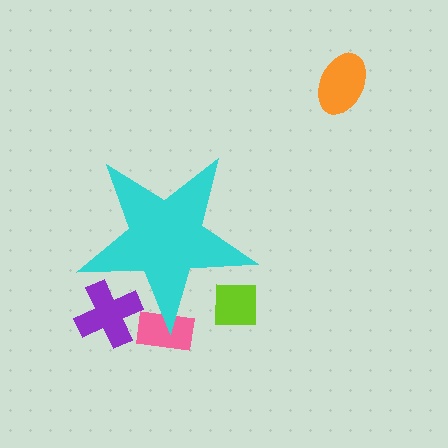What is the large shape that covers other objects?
A cyan star.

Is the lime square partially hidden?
Yes, the lime square is partially hidden behind the cyan star.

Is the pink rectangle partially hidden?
Yes, the pink rectangle is partially hidden behind the cyan star.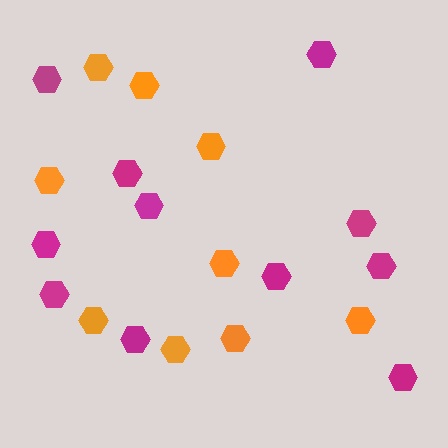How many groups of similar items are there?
There are 2 groups: one group of orange hexagons (9) and one group of magenta hexagons (11).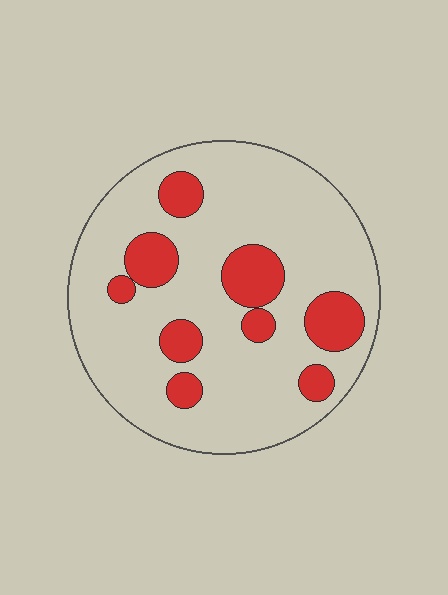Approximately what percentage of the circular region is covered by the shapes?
Approximately 20%.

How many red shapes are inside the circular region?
9.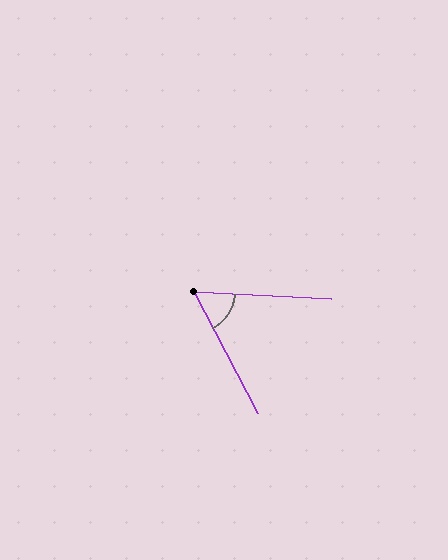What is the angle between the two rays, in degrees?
Approximately 59 degrees.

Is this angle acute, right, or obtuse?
It is acute.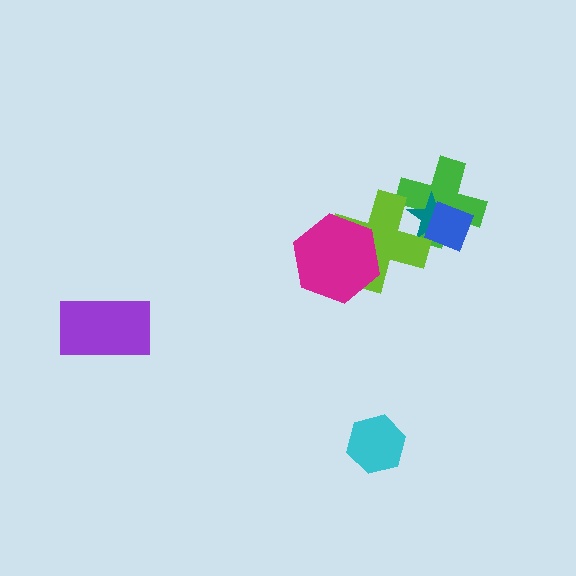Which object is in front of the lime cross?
The magenta hexagon is in front of the lime cross.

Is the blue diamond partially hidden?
No, no other shape covers it.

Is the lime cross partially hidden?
Yes, it is partially covered by another shape.